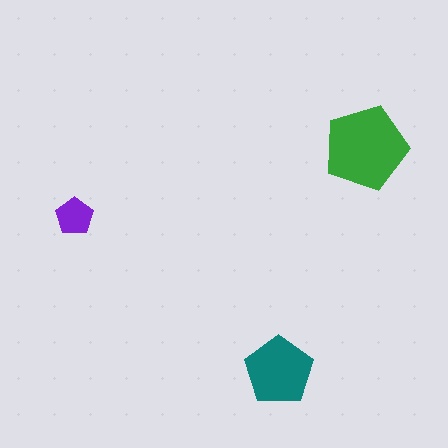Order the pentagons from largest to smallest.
the green one, the teal one, the purple one.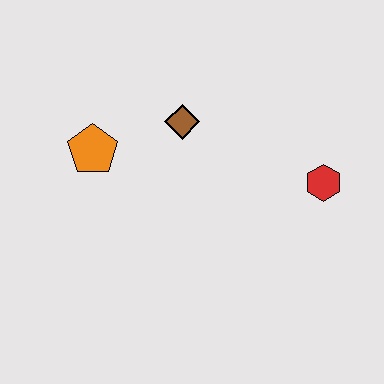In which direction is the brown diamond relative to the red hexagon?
The brown diamond is to the left of the red hexagon.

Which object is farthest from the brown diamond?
The red hexagon is farthest from the brown diamond.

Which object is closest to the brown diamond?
The orange pentagon is closest to the brown diamond.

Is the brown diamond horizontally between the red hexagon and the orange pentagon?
Yes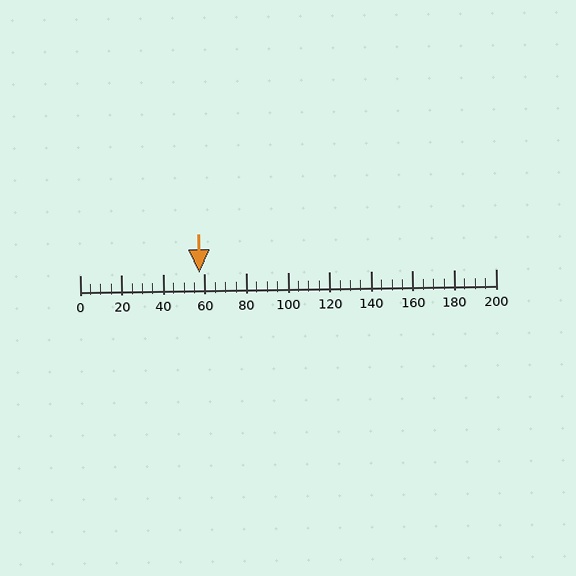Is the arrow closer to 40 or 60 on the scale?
The arrow is closer to 60.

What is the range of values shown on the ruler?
The ruler shows values from 0 to 200.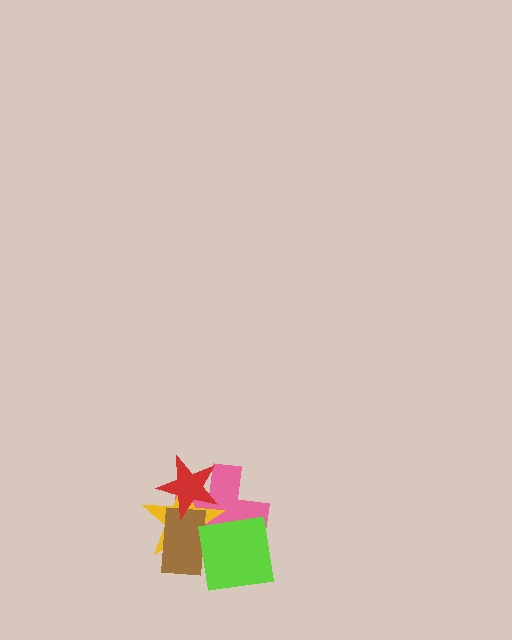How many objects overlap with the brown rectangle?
4 objects overlap with the brown rectangle.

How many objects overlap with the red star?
3 objects overlap with the red star.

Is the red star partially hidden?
No, no other shape covers it.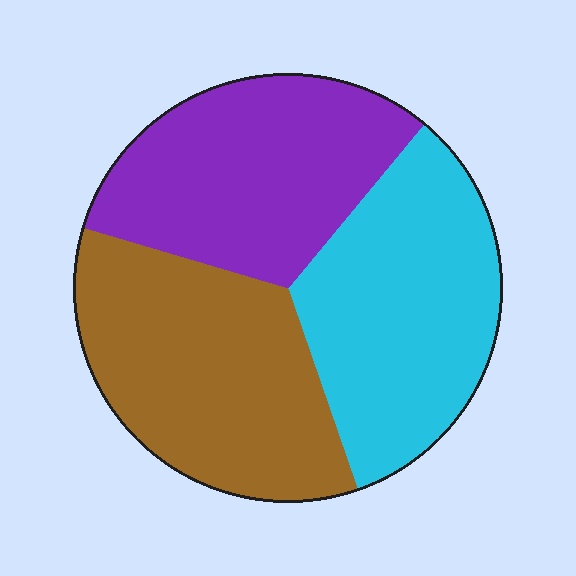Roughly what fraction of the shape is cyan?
Cyan takes up about one third (1/3) of the shape.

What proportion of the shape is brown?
Brown takes up between a quarter and a half of the shape.